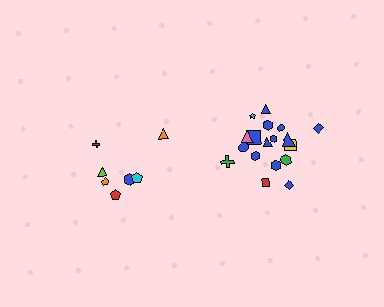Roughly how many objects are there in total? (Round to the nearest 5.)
Roughly 25 objects in total.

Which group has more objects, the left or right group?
The right group.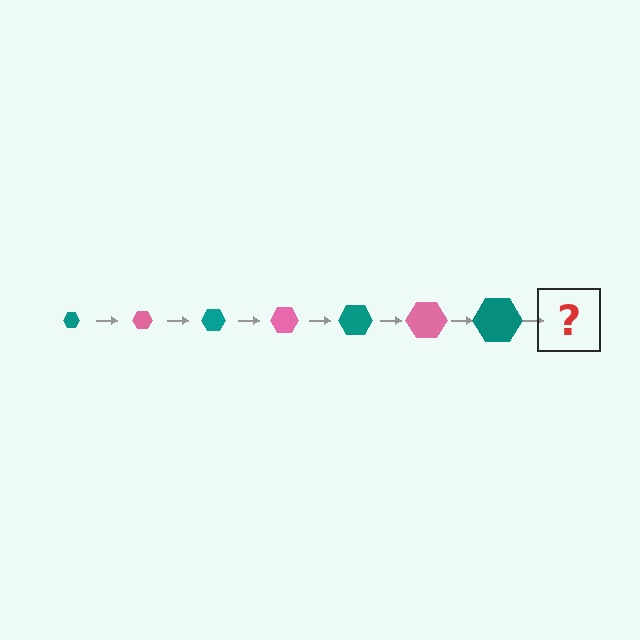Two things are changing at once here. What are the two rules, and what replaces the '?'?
The two rules are that the hexagon grows larger each step and the color cycles through teal and pink. The '?' should be a pink hexagon, larger than the previous one.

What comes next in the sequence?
The next element should be a pink hexagon, larger than the previous one.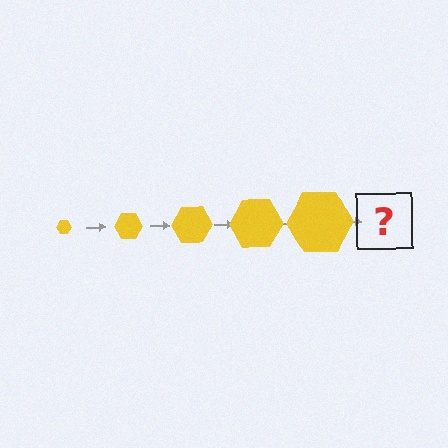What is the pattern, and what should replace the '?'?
The pattern is that the hexagon gets progressively larger each step. The '?' should be a yellow hexagon, larger than the previous one.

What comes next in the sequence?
The next element should be a yellow hexagon, larger than the previous one.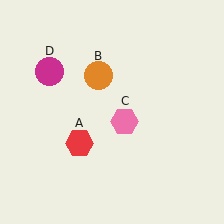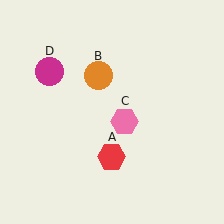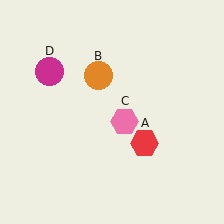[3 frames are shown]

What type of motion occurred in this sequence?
The red hexagon (object A) rotated counterclockwise around the center of the scene.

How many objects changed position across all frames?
1 object changed position: red hexagon (object A).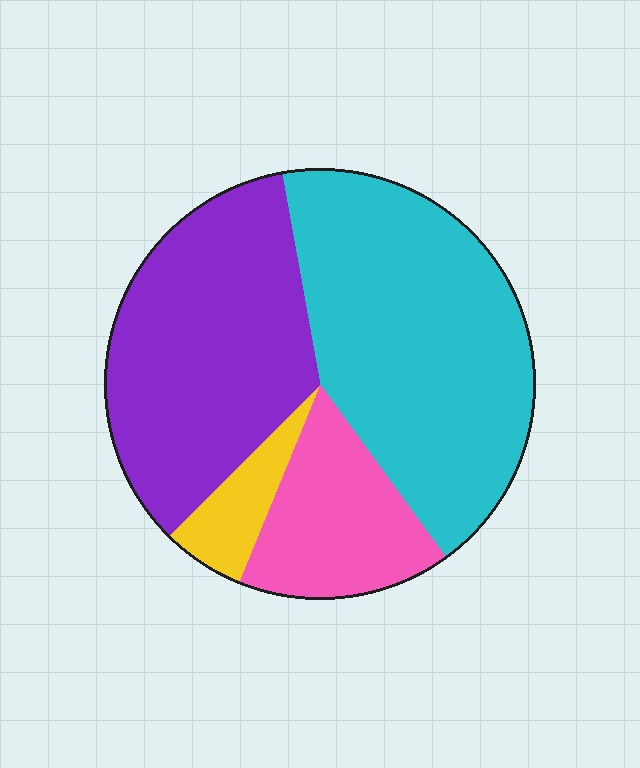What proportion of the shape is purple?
Purple covers roughly 35% of the shape.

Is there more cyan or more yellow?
Cyan.